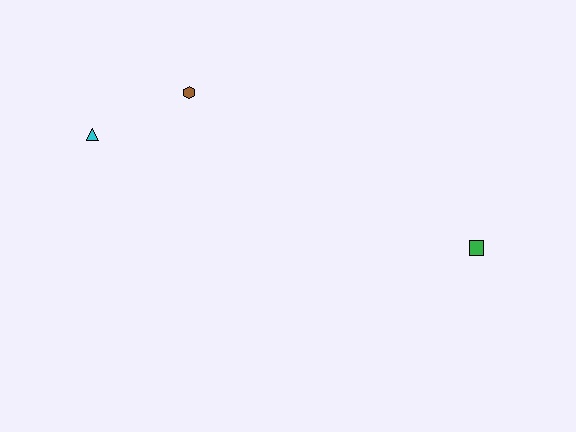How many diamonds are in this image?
There are no diamonds.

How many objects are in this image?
There are 3 objects.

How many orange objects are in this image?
There are no orange objects.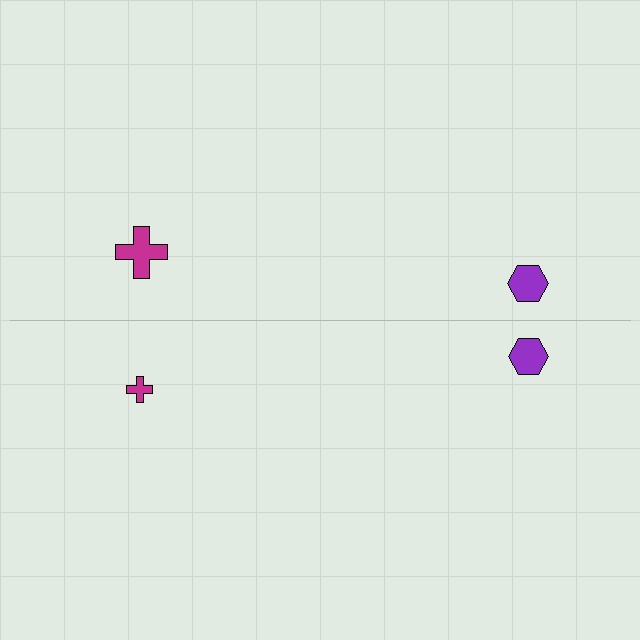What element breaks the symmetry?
The magenta cross on the bottom side has a different size than its mirror counterpart.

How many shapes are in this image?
There are 4 shapes in this image.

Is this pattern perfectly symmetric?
No, the pattern is not perfectly symmetric. The magenta cross on the bottom side has a different size than its mirror counterpart.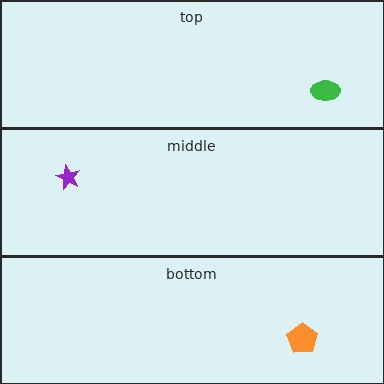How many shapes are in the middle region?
1.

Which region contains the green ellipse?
The top region.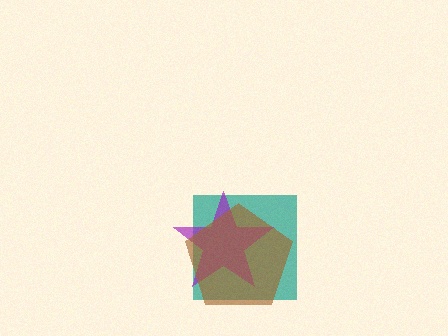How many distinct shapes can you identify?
There are 3 distinct shapes: a teal square, a purple star, a brown pentagon.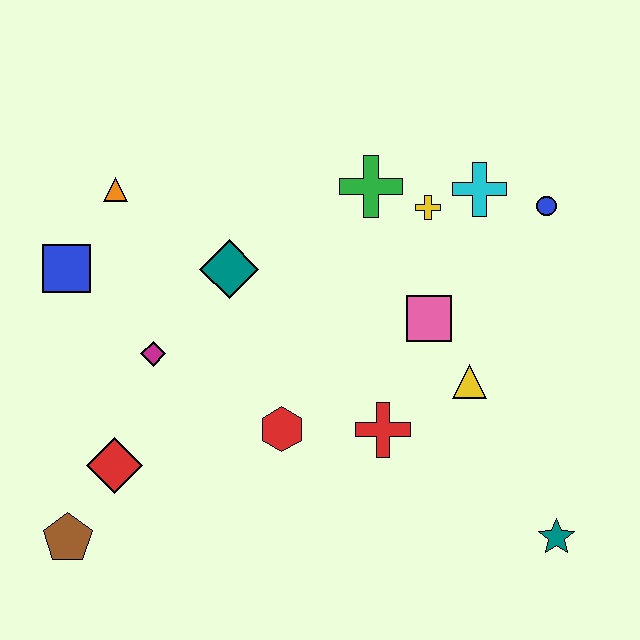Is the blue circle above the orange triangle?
No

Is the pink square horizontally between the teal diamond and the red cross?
No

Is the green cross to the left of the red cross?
Yes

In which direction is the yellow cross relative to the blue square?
The yellow cross is to the right of the blue square.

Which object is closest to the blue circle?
The cyan cross is closest to the blue circle.